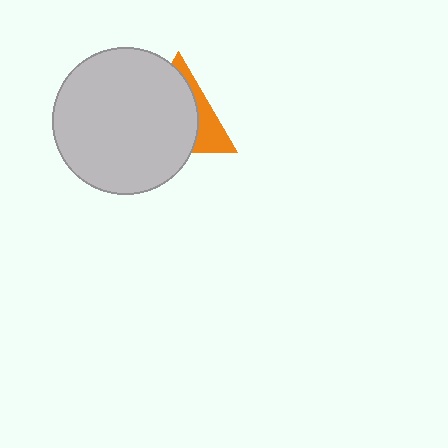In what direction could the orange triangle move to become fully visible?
The orange triangle could move right. That would shift it out from behind the light gray circle entirely.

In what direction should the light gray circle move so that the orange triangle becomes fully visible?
The light gray circle should move left. That is the shortest direction to clear the overlap and leave the orange triangle fully visible.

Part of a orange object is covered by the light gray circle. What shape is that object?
It is a triangle.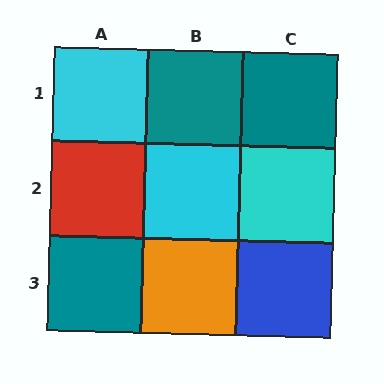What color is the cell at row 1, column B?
Teal.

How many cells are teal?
3 cells are teal.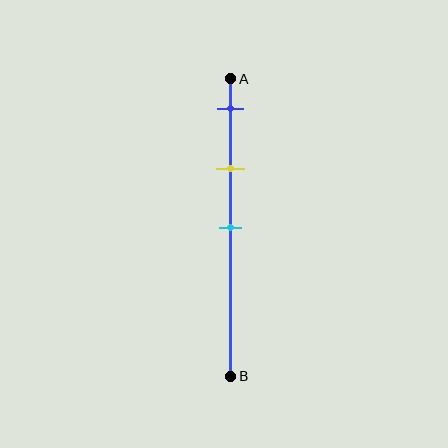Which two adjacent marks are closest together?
The blue and yellow marks are the closest adjacent pair.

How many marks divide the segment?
There are 3 marks dividing the segment.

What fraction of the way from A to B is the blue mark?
The blue mark is approximately 10% (0.1) of the way from A to B.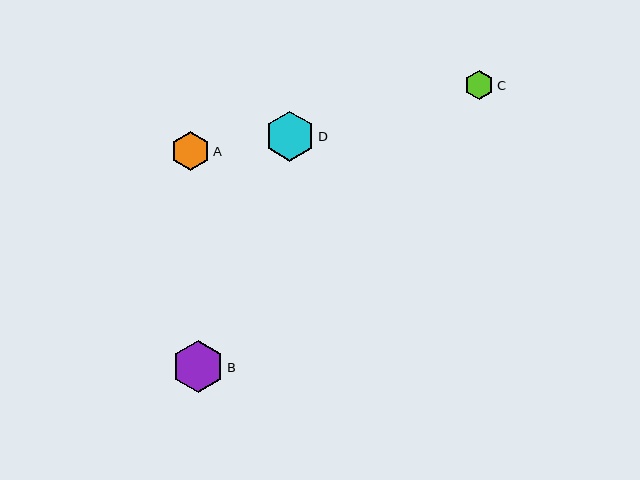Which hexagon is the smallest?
Hexagon C is the smallest with a size of approximately 29 pixels.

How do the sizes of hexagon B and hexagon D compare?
Hexagon B and hexagon D are approximately the same size.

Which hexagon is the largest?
Hexagon B is the largest with a size of approximately 53 pixels.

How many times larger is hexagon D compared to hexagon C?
Hexagon D is approximately 1.7 times the size of hexagon C.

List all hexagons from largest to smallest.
From largest to smallest: B, D, A, C.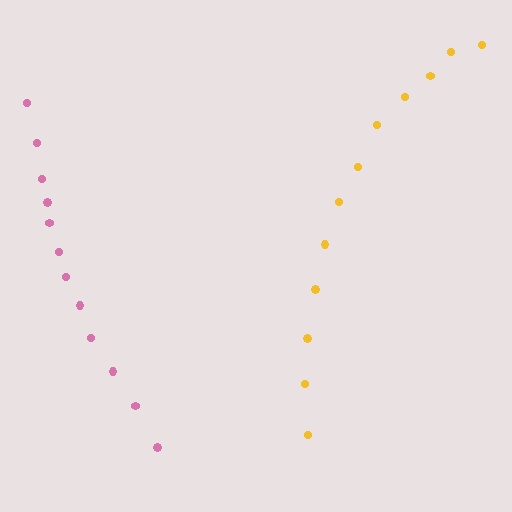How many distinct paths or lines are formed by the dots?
There are 2 distinct paths.